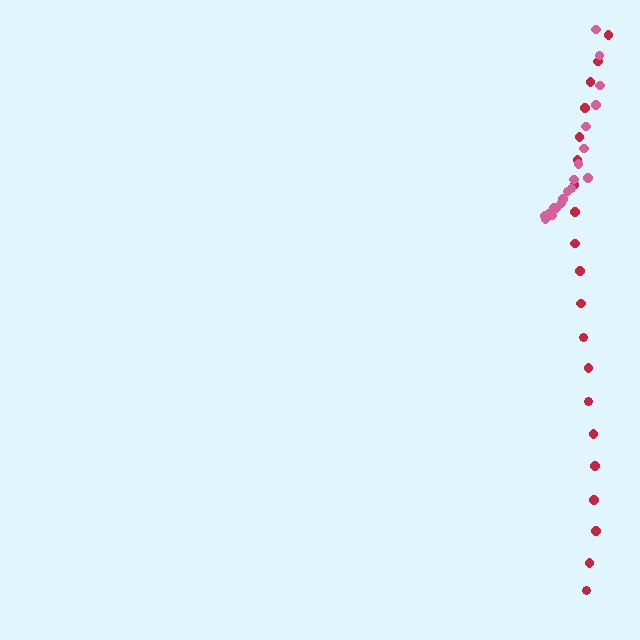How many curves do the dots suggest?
There are 2 distinct paths.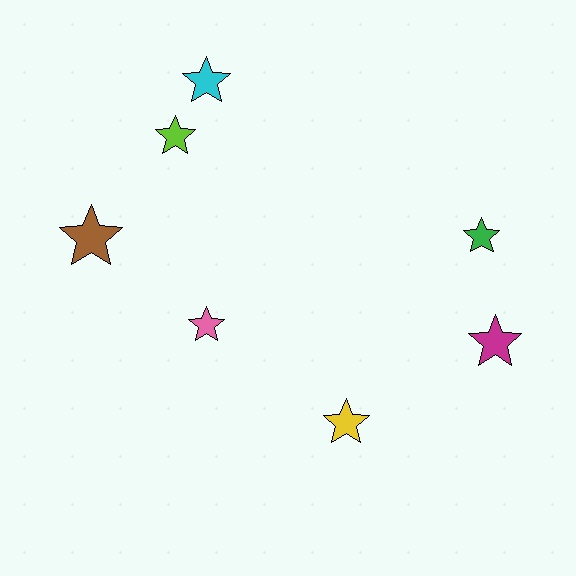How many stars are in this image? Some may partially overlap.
There are 7 stars.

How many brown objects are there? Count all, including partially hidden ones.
There is 1 brown object.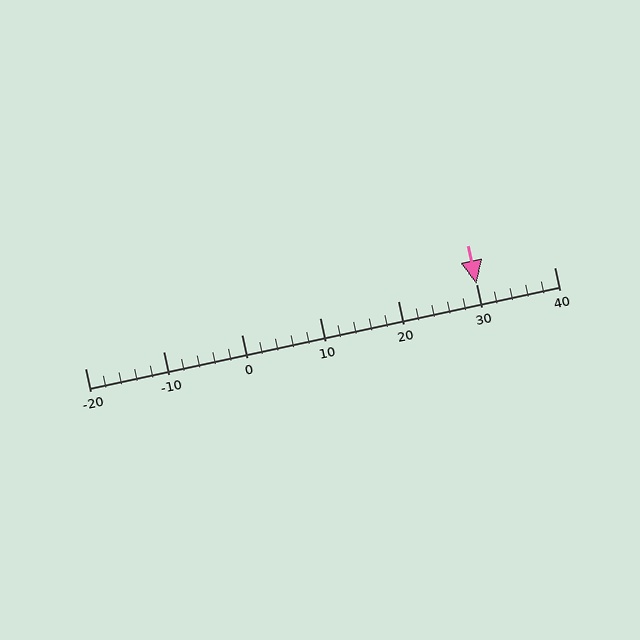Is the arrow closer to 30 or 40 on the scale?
The arrow is closer to 30.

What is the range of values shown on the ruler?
The ruler shows values from -20 to 40.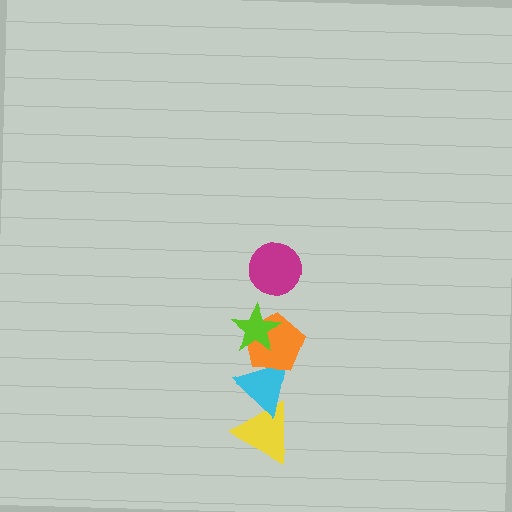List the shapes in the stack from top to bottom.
From top to bottom: the magenta circle, the lime star, the orange pentagon, the cyan triangle, the yellow triangle.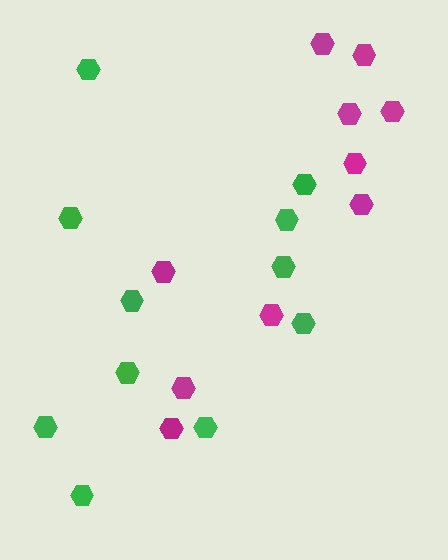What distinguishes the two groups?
There are 2 groups: one group of green hexagons (11) and one group of magenta hexagons (10).